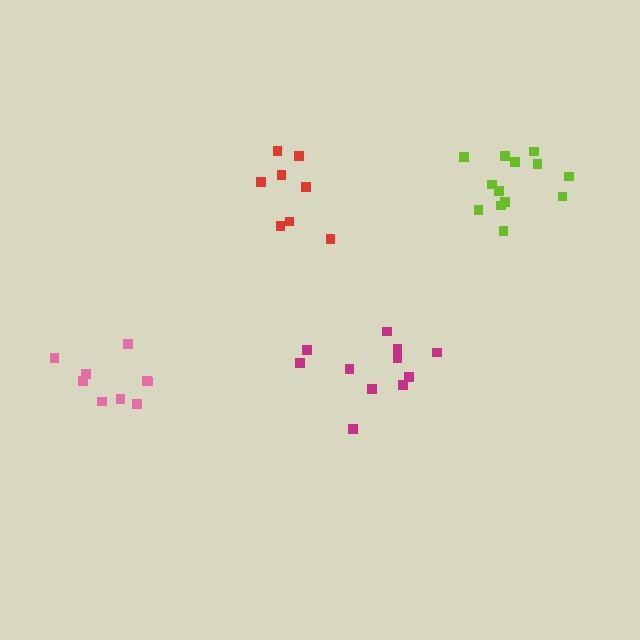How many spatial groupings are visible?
There are 4 spatial groupings.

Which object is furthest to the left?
The pink cluster is leftmost.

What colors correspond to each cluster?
The clusters are colored: pink, magenta, red, lime.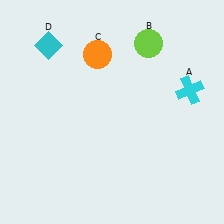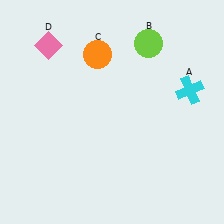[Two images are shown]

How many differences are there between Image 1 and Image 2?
There is 1 difference between the two images.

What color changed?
The diamond (D) changed from cyan in Image 1 to pink in Image 2.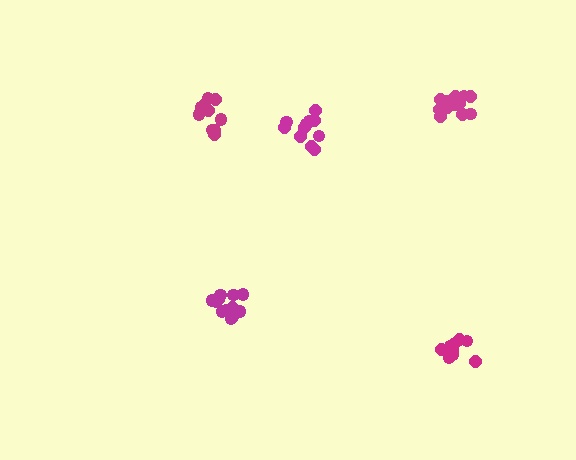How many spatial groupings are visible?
There are 5 spatial groupings.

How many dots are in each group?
Group 1: 11 dots, Group 2: 11 dots, Group 3: 12 dots, Group 4: 13 dots, Group 5: 10 dots (57 total).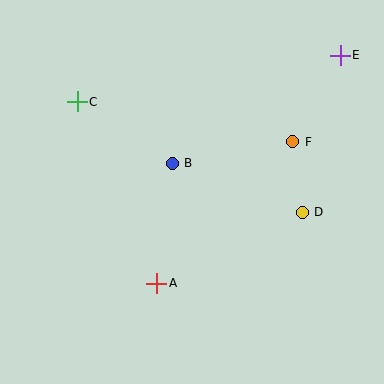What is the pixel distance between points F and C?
The distance between F and C is 219 pixels.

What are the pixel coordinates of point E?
Point E is at (340, 55).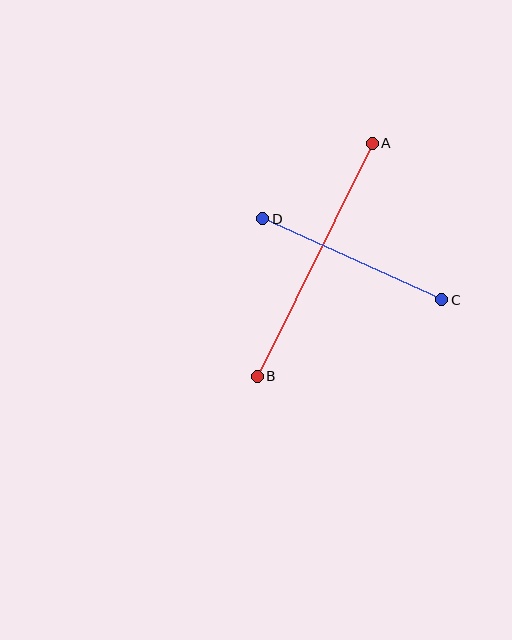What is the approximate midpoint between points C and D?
The midpoint is at approximately (352, 259) pixels.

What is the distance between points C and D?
The distance is approximately 197 pixels.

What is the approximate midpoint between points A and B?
The midpoint is at approximately (315, 260) pixels.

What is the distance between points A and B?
The distance is approximately 260 pixels.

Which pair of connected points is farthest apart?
Points A and B are farthest apart.